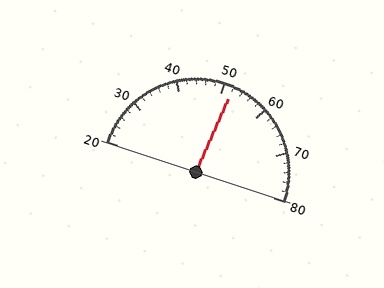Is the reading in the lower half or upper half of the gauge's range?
The reading is in the upper half of the range (20 to 80).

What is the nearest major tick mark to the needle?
The nearest major tick mark is 50.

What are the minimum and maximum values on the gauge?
The gauge ranges from 20 to 80.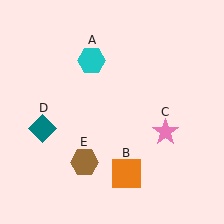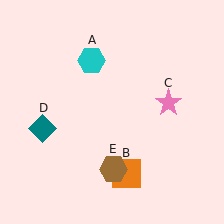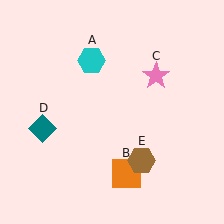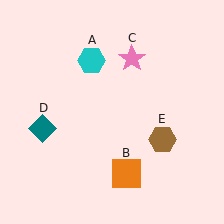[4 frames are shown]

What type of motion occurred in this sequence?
The pink star (object C), brown hexagon (object E) rotated counterclockwise around the center of the scene.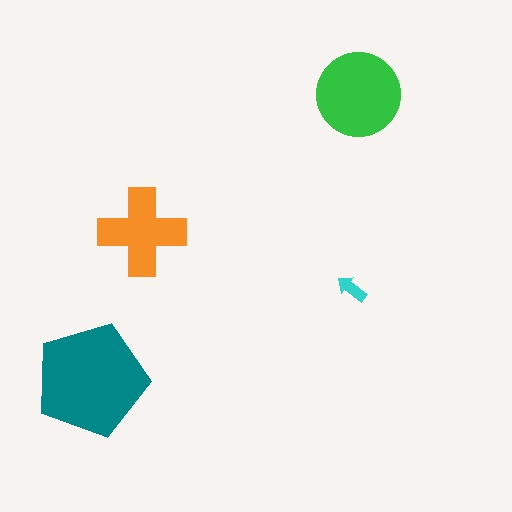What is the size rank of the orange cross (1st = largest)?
3rd.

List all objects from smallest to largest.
The cyan arrow, the orange cross, the green circle, the teal pentagon.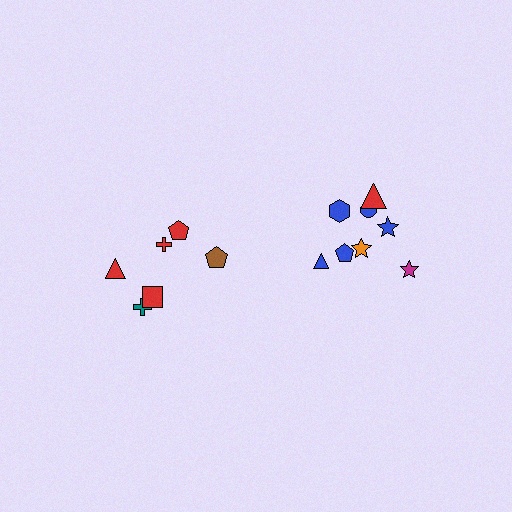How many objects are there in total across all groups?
There are 14 objects.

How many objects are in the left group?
There are 6 objects.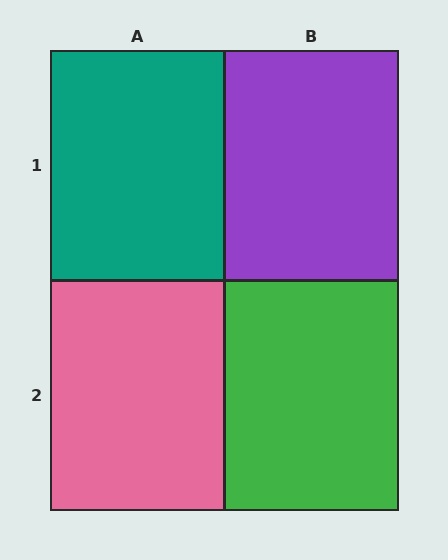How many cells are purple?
1 cell is purple.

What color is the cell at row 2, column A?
Pink.